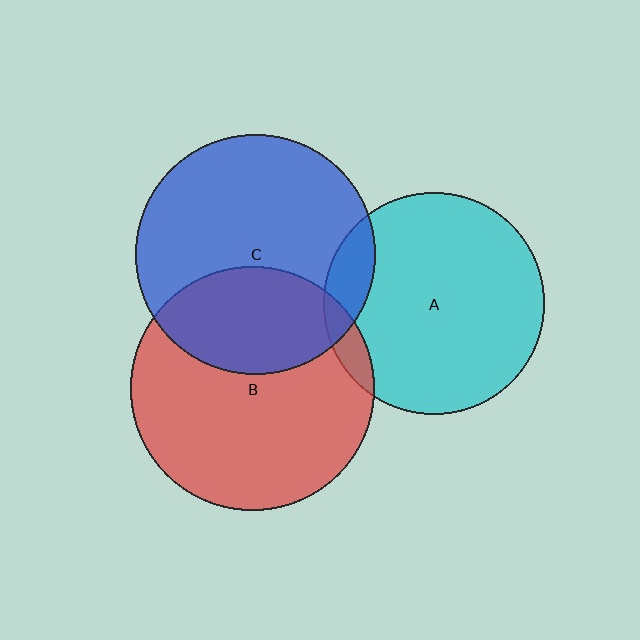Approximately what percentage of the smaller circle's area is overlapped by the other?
Approximately 10%.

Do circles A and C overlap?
Yes.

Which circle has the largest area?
Circle B (red).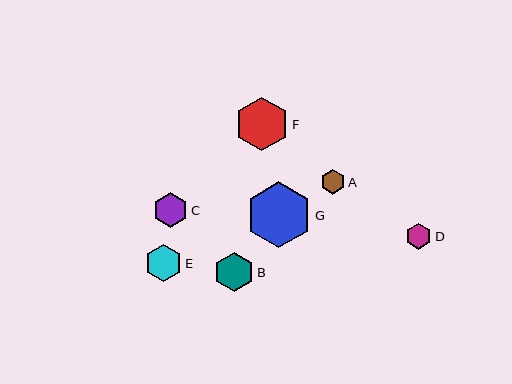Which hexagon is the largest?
Hexagon G is the largest with a size of approximately 66 pixels.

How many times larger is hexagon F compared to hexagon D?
Hexagon F is approximately 2.0 times the size of hexagon D.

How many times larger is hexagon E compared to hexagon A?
Hexagon E is approximately 1.5 times the size of hexagon A.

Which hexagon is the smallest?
Hexagon A is the smallest with a size of approximately 25 pixels.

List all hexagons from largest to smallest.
From largest to smallest: G, F, B, E, C, D, A.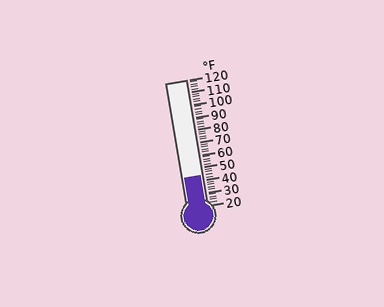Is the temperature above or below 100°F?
The temperature is below 100°F.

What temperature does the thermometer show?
The thermometer shows approximately 44°F.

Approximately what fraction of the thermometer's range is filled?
The thermometer is filled to approximately 25% of its range.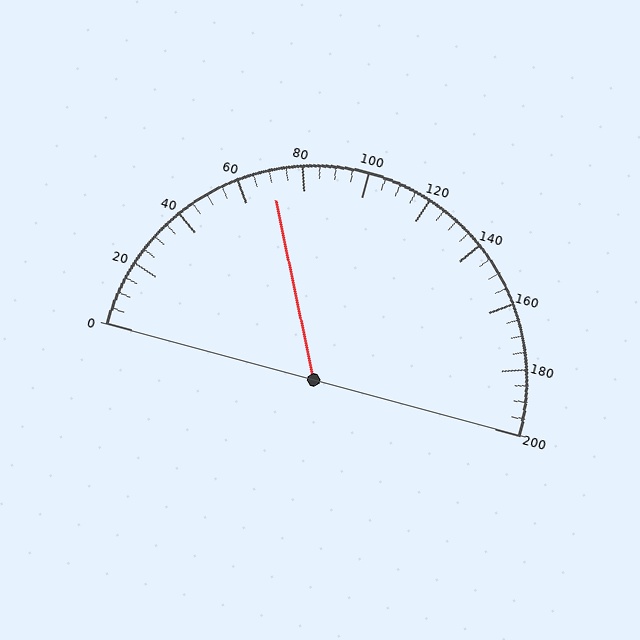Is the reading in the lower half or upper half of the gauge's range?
The reading is in the lower half of the range (0 to 200).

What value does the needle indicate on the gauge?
The needle indicates approximately 70.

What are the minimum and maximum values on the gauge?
The gauge ranges from 0 to 200.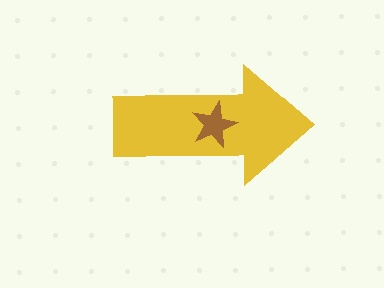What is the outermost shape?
The yellow arrow.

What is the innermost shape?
The brown star.